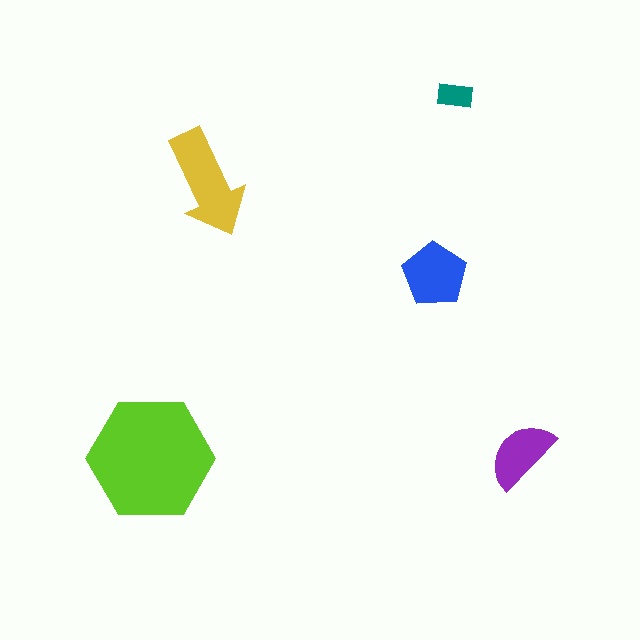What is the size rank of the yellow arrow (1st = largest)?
2nd.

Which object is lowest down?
The lime hexagon is bottommost.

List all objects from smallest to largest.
The teal rectangle, the purple semicircle, the blue pentagon, the yellow arrow, the lime hexagon.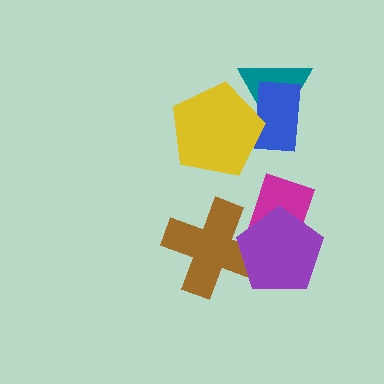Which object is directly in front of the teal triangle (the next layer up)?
The blue rectangle is directly in front of the teal triangle.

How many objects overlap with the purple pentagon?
2 objects overlap with the purple pentagon.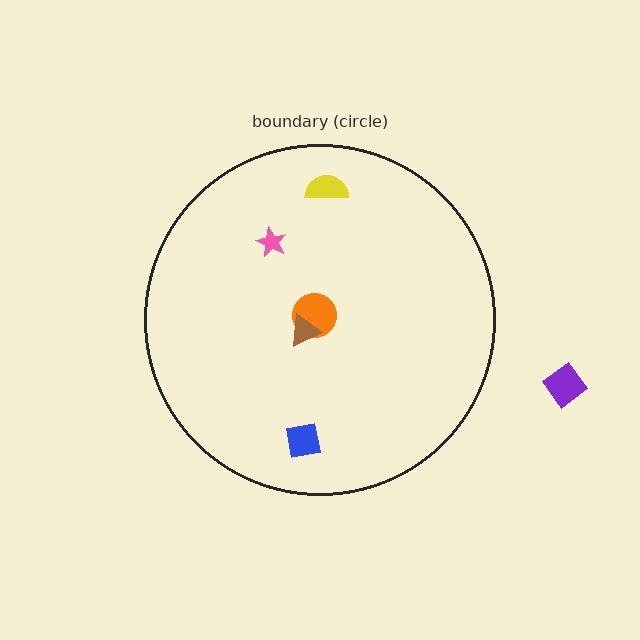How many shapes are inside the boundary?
5 inside, 1 outside.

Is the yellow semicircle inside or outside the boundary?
Inside.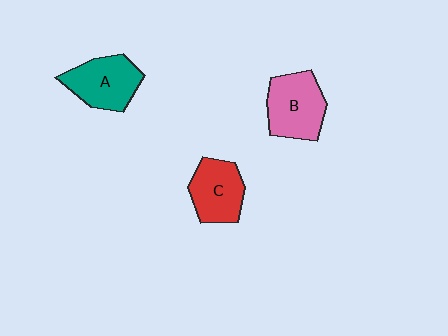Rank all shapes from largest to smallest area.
From largest to smallest: B (pink), A (teal), C (red).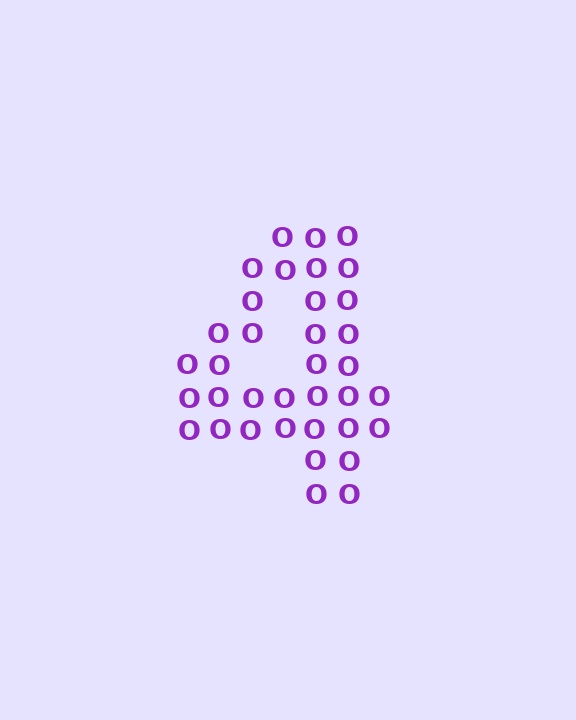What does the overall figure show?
The overall figure shows the digit 4.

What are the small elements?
The small elements are letter O's.